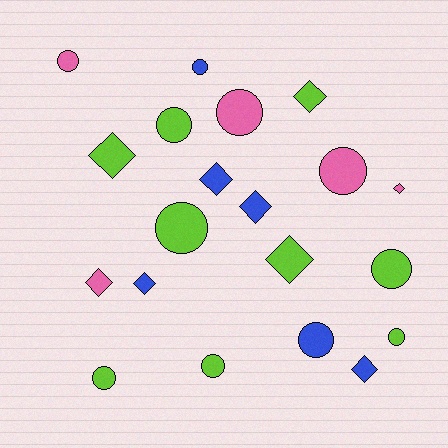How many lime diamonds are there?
There are 3 lime diamonds.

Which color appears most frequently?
Lime, with 9 objects.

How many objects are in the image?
There are 20 objects.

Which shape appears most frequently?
Circle, with 11 objects.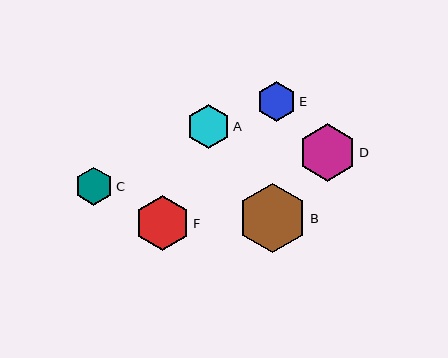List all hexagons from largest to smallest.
From largest to smallest: B, D, F, A, E, C.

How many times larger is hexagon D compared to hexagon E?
Hexagon D is approximately 1.4 times the size of hexagon E.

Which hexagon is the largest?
Hexagon B is the largest with a size of approximately 69 pixels.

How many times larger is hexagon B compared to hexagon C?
Hexagon B is approximately 1.8 times the size of hexagon C.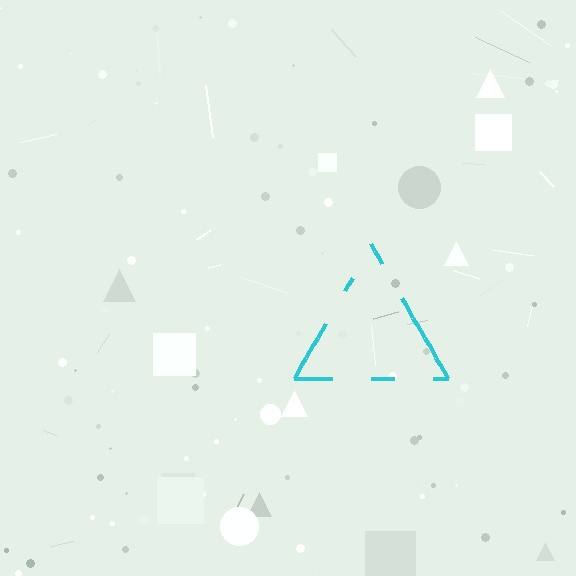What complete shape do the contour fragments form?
The contour fragments form a triangle.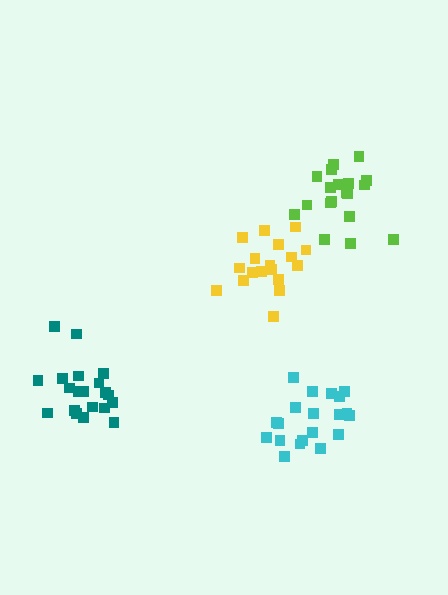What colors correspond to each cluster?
The clusters are colored: cyan, lime, teal, yellow.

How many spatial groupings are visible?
There are 4 spatial groupings.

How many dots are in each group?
Group 1: 20 dots, Group 2: 20 dots, Group 3: 20 dots, Group 4: 18 dots (78 total).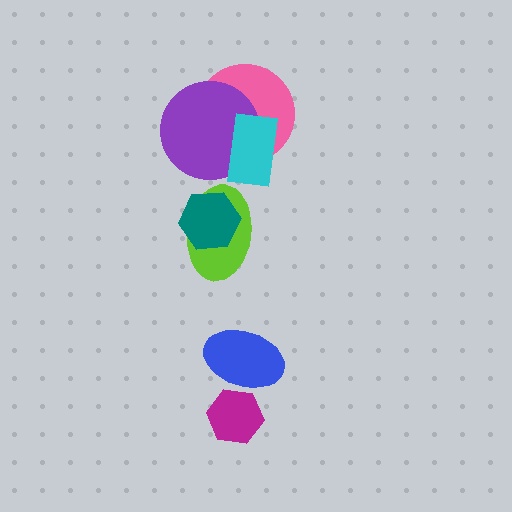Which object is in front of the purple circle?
The cyan rectangle is in front of the purple circle.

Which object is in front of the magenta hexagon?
The blue ellipse is in front of the magenta hexagon.